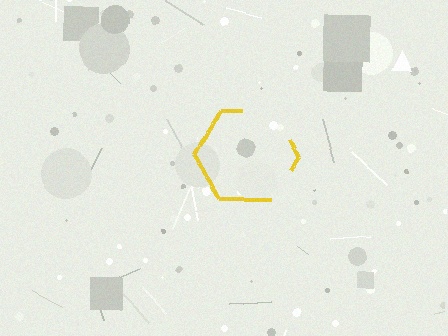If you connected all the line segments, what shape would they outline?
They would outline a hexagon.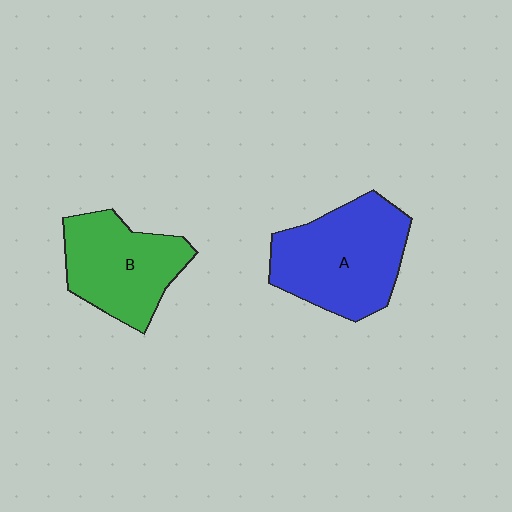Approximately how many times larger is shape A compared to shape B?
Approximately 1.2 times.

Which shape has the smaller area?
Shape B (green).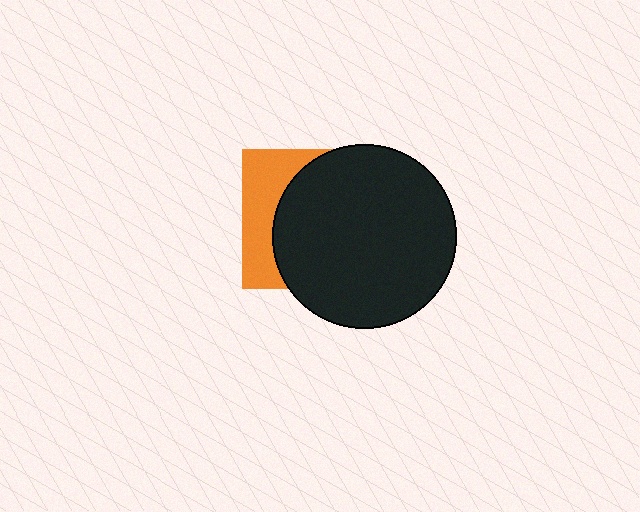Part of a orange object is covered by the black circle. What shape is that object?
It is a square.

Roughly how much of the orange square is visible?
A small part of it is visible (roughly 31%).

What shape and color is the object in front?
The object in front is a black circle.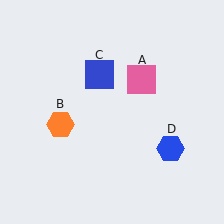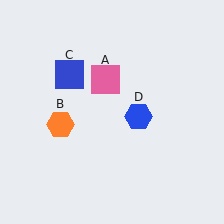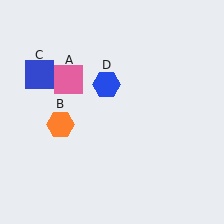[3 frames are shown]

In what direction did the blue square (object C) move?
The blue square (object C) moved left.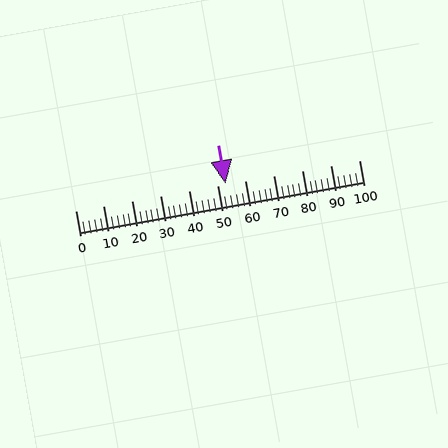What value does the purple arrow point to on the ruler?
The purple arrow points to approximately 53.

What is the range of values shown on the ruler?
The ruler shows values from 0 to 100.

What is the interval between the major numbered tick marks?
The major tick marks are spaced 10 units apart.